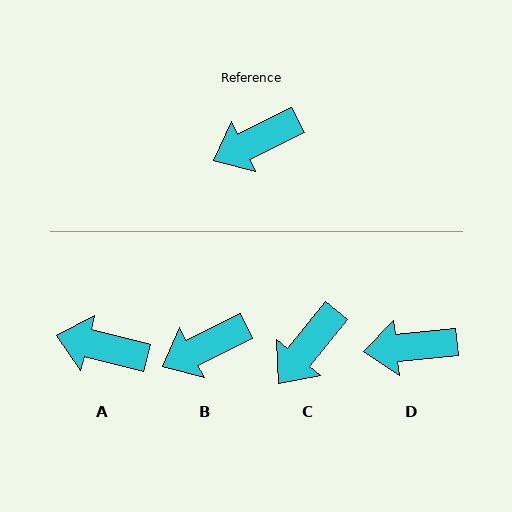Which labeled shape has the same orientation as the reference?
B.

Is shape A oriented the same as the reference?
No, it is off by about 40 degrees.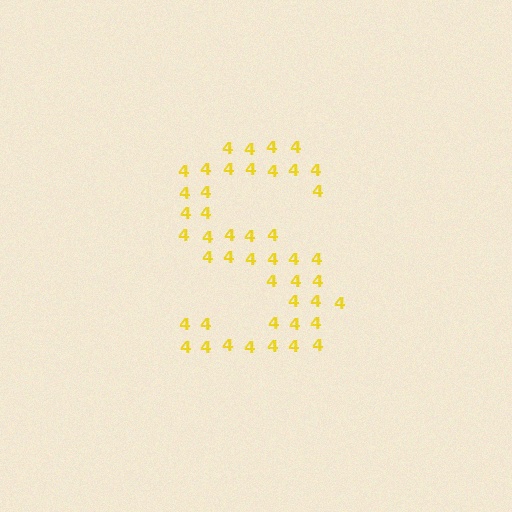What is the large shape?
The large shape is the letter S.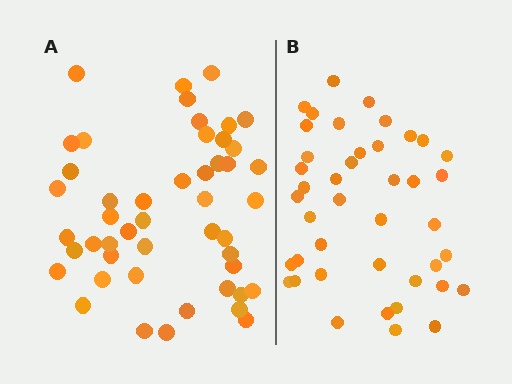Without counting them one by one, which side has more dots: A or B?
Region A (the left region) has more dots.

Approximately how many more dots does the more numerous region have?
Region A has about 6 more dots than region B.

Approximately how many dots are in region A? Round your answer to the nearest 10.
About 50 dots. (The exact count is 48, which rounds to 50.)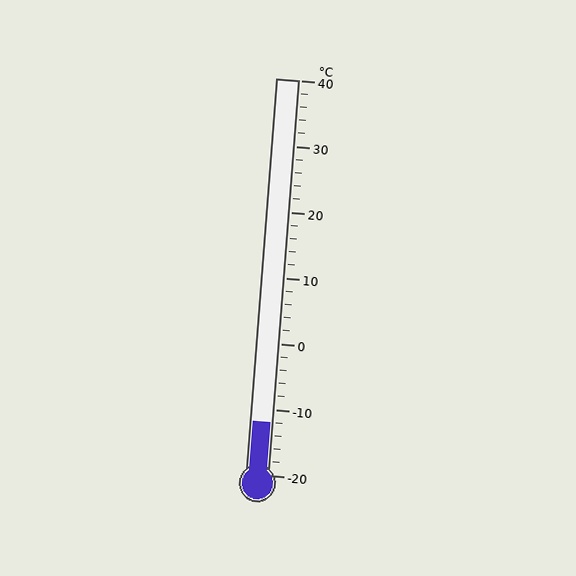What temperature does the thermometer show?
The thermometer shows approximately -12°C.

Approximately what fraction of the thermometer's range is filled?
The thermometer is filled to approximately 15% of its range.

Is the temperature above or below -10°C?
The temperature is below -10°C.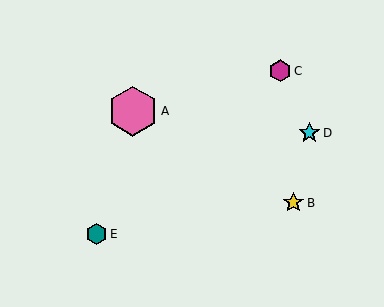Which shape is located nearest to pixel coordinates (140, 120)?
The pink hexagon (labeled A) at (133, 111) is nearest to that location.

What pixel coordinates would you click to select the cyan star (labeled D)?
Click at (309, 133) to select the cyan star D.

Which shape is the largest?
The pink hexagon (labeled A) is the largest.